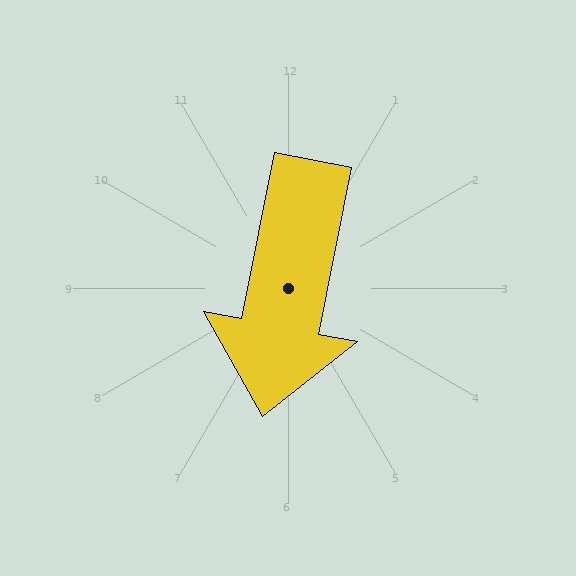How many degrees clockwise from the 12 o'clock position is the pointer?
Approximately 191 degrees.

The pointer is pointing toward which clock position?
Roughly 6 o'clock.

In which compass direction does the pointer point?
South.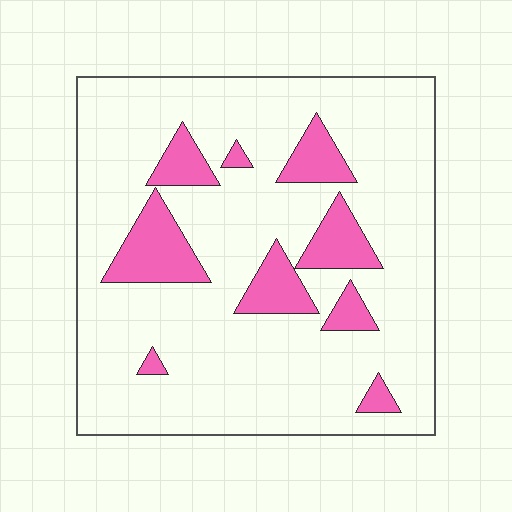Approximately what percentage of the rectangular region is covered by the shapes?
Approximately 15%.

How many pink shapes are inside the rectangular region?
9.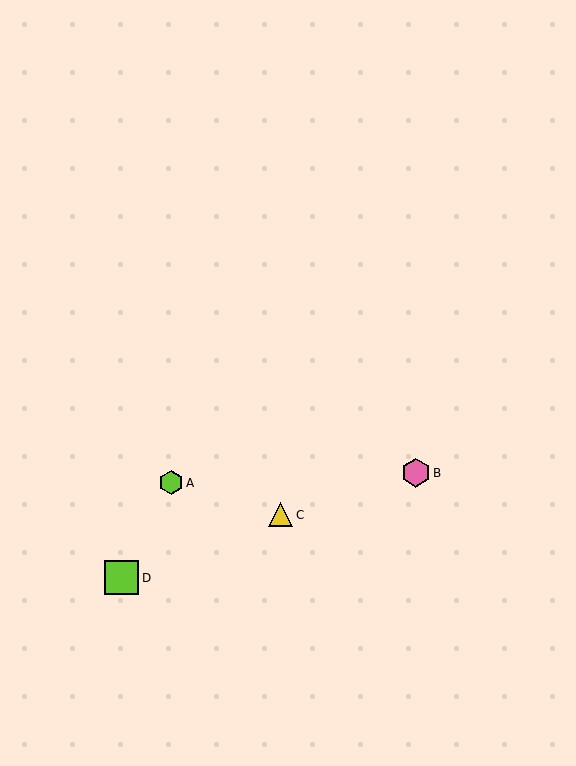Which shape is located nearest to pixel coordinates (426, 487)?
The pink hexagon (labeled B) at (416, 473) is nearest to that location.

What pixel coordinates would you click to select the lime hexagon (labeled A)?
Click at (171, 483) to select the lime hexagon A.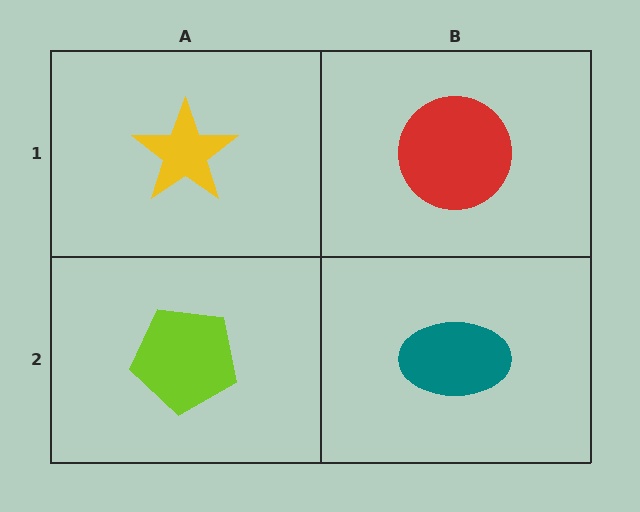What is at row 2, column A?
A lime pentagon.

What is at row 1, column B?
A red circle.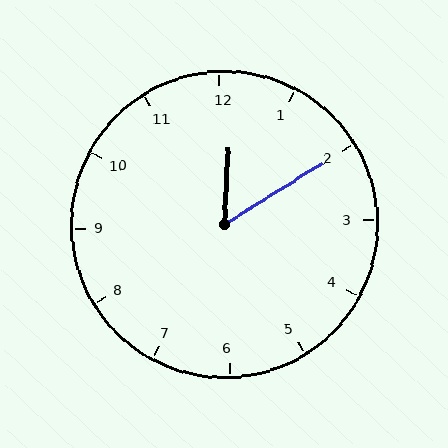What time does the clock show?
12:10.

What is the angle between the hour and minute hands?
Approximately 55 degrees.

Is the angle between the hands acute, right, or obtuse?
It is acute.